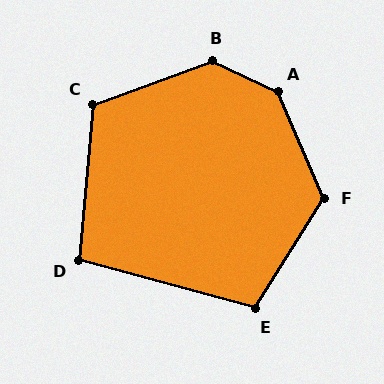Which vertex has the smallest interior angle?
D, at approximately 100 degrees.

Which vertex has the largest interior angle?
A, at approximately 138 degrees.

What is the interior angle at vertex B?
Approximately 135 degrees (obtuse).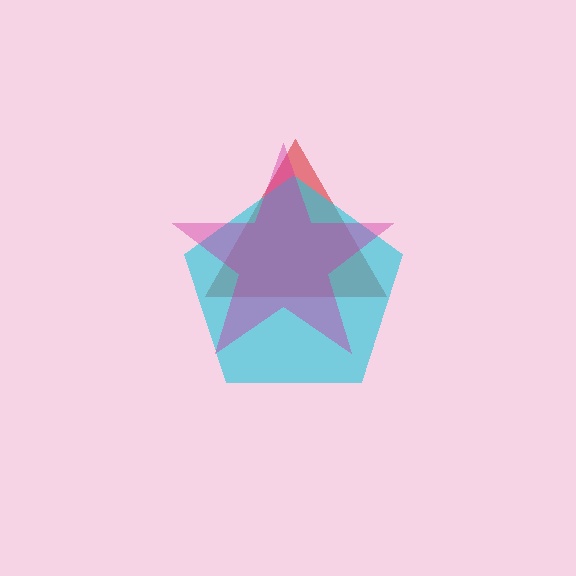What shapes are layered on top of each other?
The layered shapes are: a red triangle, a cyan pentagon, a magenta star.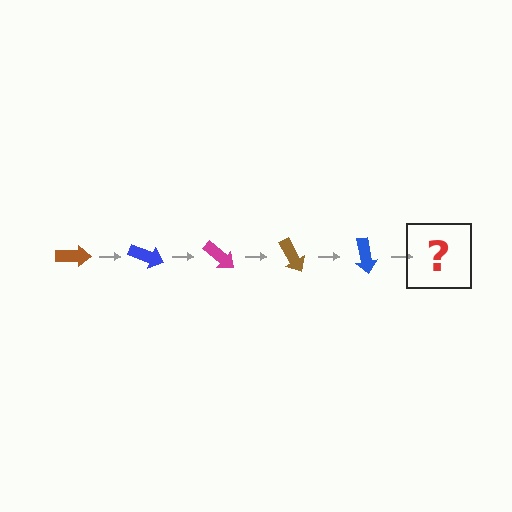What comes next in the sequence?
The next element should be a magenta arrow, rotated 100 degrees from the start.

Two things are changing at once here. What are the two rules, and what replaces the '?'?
The two rules are that it rotates 20 degrees each step and the color cycles through brown, blue, and magenta. The '?' should be a magenta arrow, rotated 100 degrees from the start.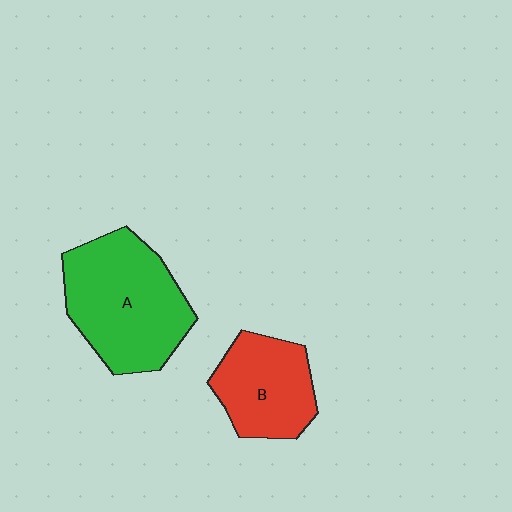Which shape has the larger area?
Shape A (green).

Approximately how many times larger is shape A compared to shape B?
Approximately 1.5 times.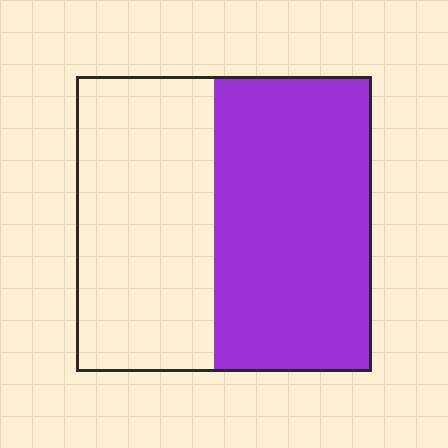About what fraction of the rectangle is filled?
About one half (1/2).